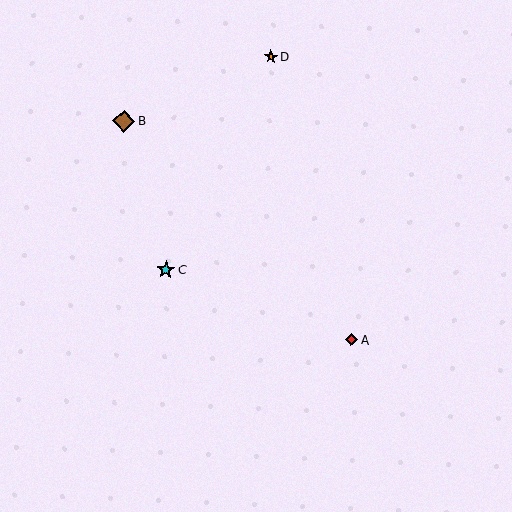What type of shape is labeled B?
Shape B is a brown diamond.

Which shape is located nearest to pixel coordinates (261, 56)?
The orange star (labeled D) at (271, 57) is nearest to that location.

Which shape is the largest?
The brown diamond (labeled B) is the largest.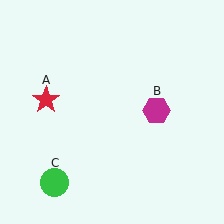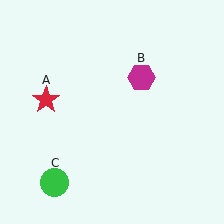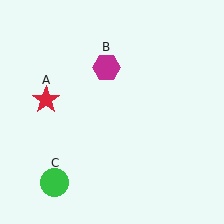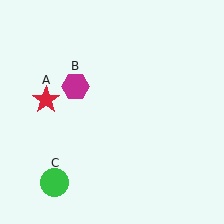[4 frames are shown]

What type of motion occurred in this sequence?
The magenta hexagon (object B) rotated counterclockwise around the center of the scene.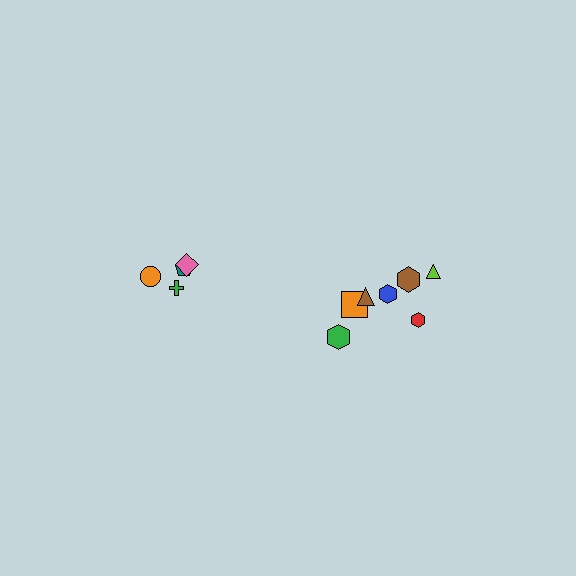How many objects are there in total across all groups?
There are 11 objects.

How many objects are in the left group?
There are 4 objects.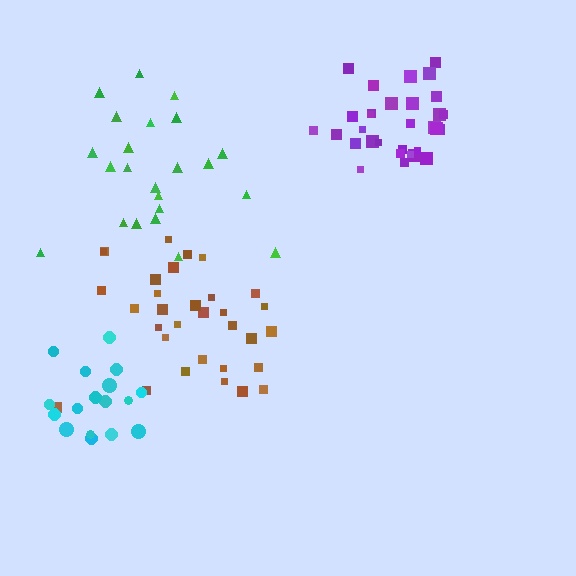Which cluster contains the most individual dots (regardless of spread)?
Brown (32).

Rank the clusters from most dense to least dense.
purple, cyan, green, brown.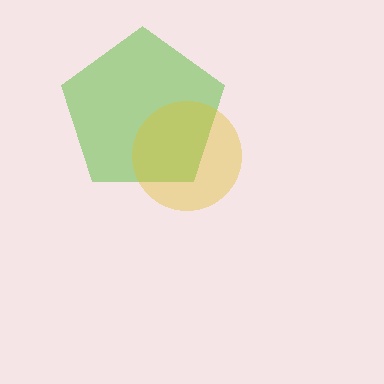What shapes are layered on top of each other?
The layered shapes are: a lime pentagon, a yellow circle.